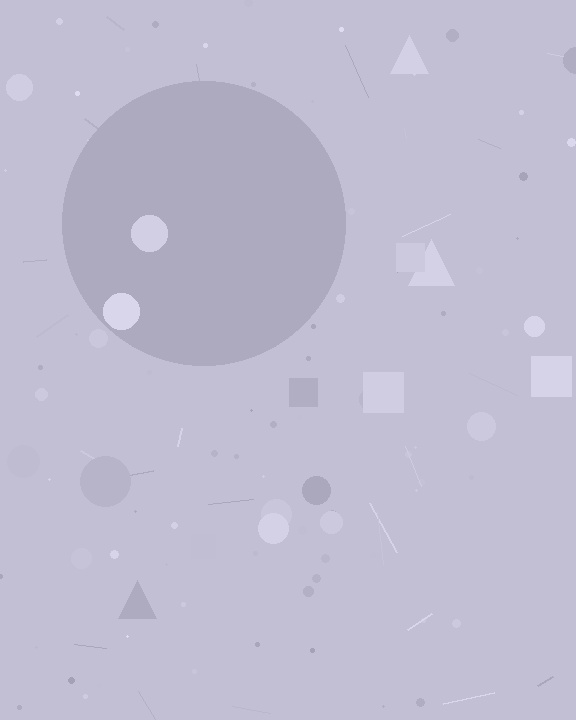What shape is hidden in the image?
A circle is hidden in the image.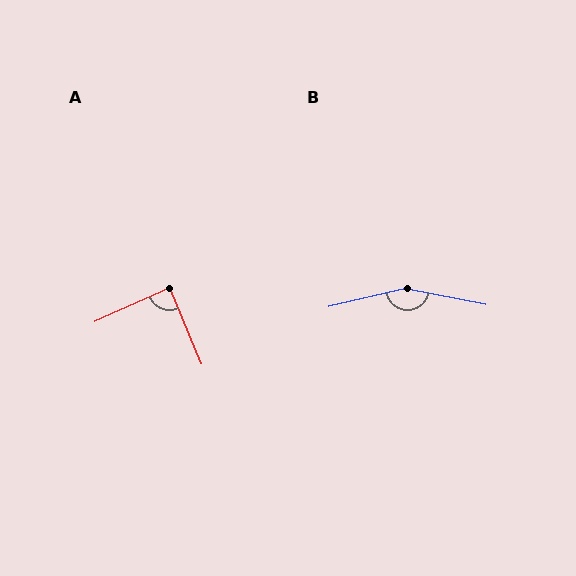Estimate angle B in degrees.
Approximately 156 degrees.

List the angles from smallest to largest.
A (88°), B (156°).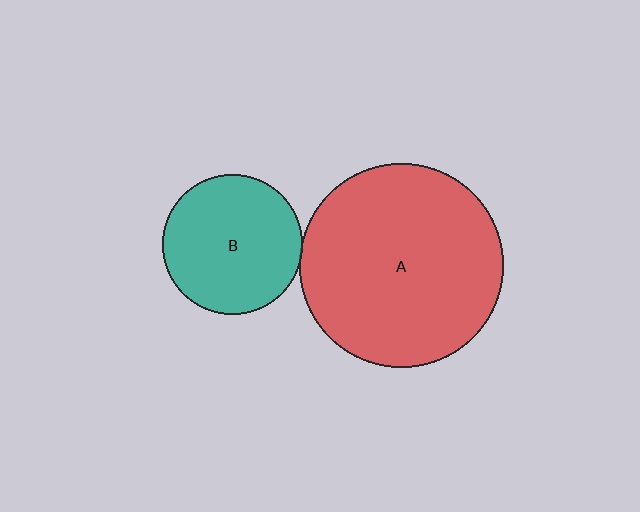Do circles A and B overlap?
Yes.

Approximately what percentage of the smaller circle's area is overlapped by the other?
Approximately 5%.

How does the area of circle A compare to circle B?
Approximately 2.1 times.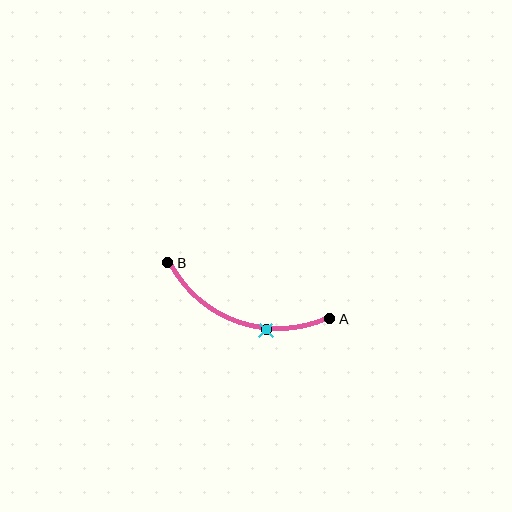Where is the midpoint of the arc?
The arc midpoint is the point on the curve farthest from the straight line joining A and B. It sits below that line.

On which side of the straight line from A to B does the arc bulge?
The arc bulges below the straight line connecting A and B.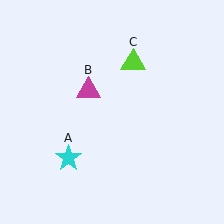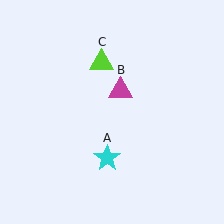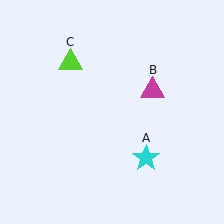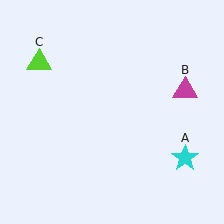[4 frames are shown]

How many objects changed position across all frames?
3 objects changed position: cyan star (object A), magenta triangle (object B), lime triangle (object C).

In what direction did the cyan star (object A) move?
The cyan star (object A) moved right.